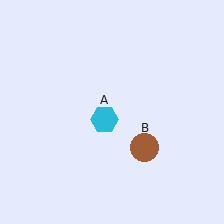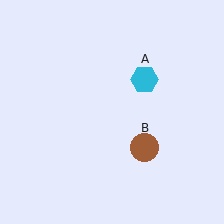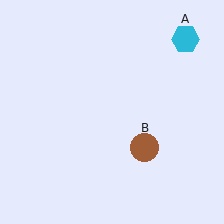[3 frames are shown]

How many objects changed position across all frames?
1 object changed position: cyan hexagon (object A).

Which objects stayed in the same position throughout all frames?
Brown circle (object B) remained stationary.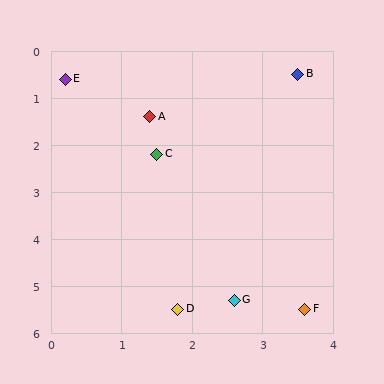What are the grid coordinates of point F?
Point F is at approximately (3.6, 5.5).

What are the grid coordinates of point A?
Point A is at approximately (1.4, 1.4).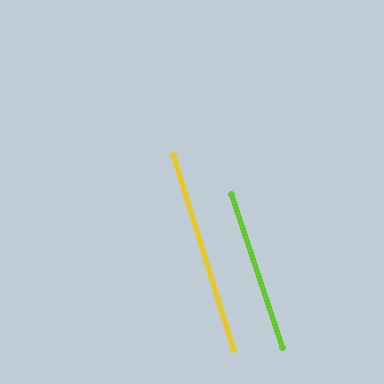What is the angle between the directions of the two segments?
Approximately 1 degree.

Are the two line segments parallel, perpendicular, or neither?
Parallel — their directions differ by only 1.2°.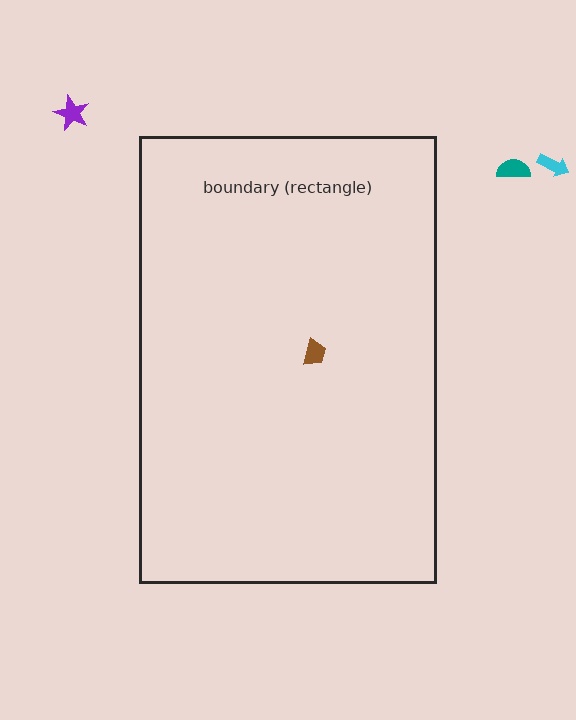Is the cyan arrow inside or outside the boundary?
Outside.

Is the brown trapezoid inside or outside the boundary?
Inside.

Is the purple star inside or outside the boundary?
Outside.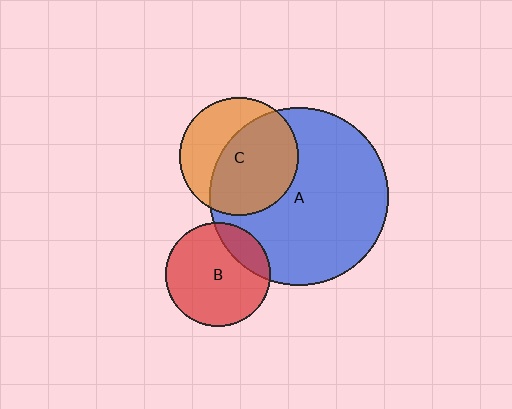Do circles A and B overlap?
Yes.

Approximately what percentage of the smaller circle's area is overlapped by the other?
Approximately 20%.